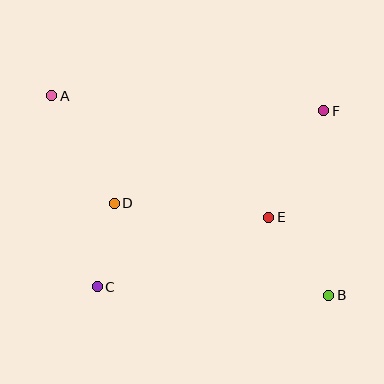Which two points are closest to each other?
Points C and D are closest to each other.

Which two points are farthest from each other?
Points A and B are farthest from each other.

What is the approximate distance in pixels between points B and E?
The distance between B and E is approximately 98 pixels.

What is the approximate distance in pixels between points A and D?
The distance between A and D is approximately 124 pixels.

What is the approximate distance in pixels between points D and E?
The distance between D and E is approximately 155 pixels.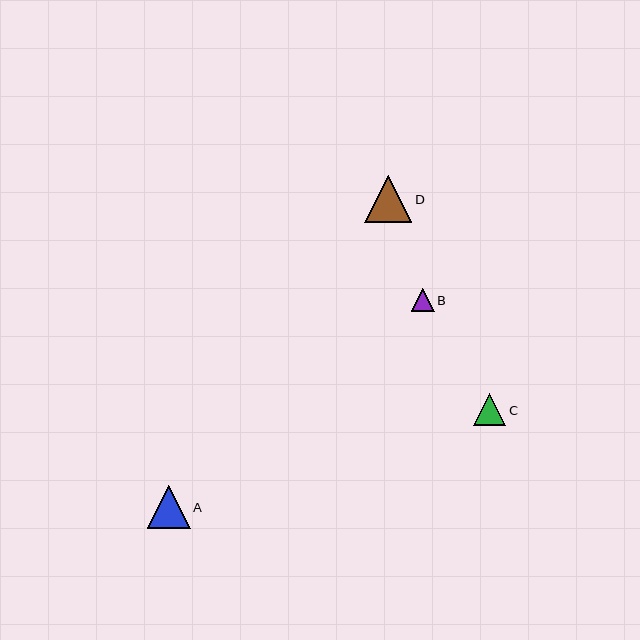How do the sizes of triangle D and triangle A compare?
Triangle D and triangle A are approximately the same size.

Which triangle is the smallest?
Triangle B is the smallest with a size of approximately 23 pixels.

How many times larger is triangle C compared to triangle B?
Triangle C is approximately 1.4 times the size of triangle B.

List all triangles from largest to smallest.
From largest to smallest: D, A, C, B.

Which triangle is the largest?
Triangle D is the largest with a size of approximately 47 pixels.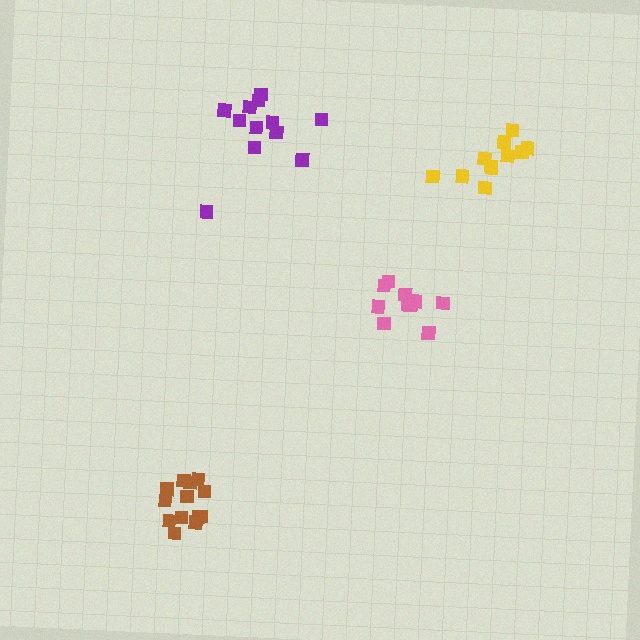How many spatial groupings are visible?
There are 4 spatial groupings.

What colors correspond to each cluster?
The clusters are colored: pink, brown, purple, yellow.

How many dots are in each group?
Group 1: 10 dots, Group 2: 13 dots, Group 3: 13 dots, Group 4: 11 dots (47 total).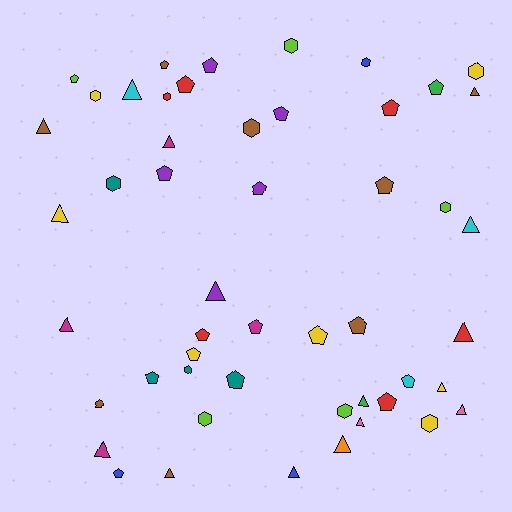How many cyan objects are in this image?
There are 3 cyan objects.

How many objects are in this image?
There are 50 objects.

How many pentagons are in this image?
There are 21 pentagons.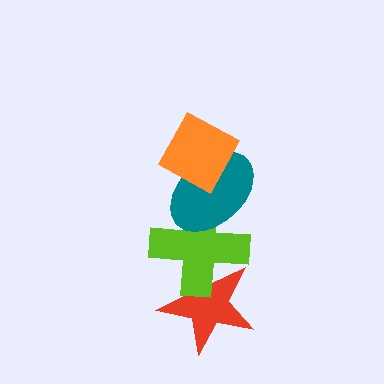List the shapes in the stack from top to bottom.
From top to bottom: the orange diamond, the teal ellipse, the lime cross, the red star.